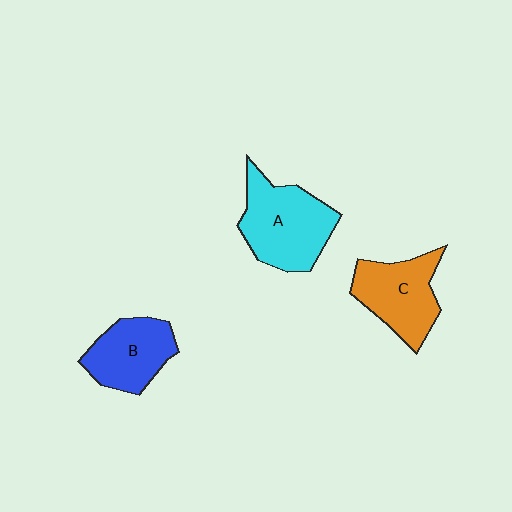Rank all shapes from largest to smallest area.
From largest to smallest: A (cyan), C (orange), B (blue).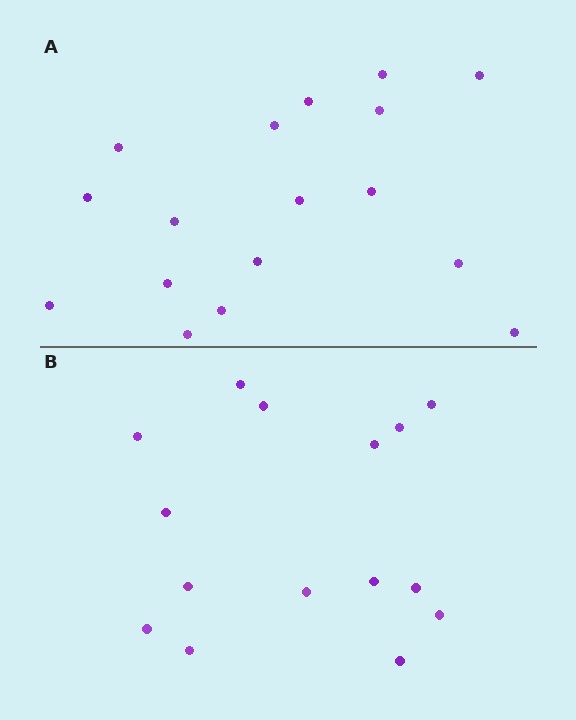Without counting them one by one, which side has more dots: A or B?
Region A (the top region) has more dots.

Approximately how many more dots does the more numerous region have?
Region A has just a few more — roughly 2 or 3 more dots than region B.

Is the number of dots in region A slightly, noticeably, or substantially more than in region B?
Region A has only slightly more — the two regions are fairly close. The ratio is roughly 1.1 to 1.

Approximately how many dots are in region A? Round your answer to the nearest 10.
About 20 dots. (The exact count is 17, which rounds to 20.)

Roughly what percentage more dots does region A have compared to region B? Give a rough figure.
About 15% more.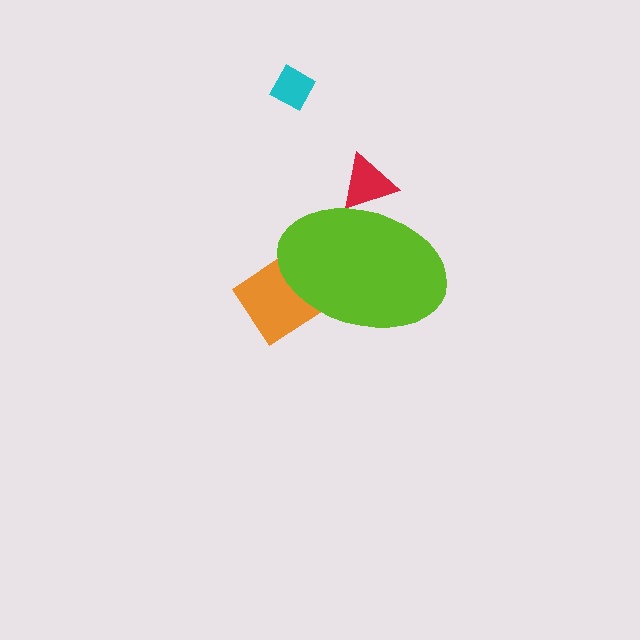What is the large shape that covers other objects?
A lime ellipse.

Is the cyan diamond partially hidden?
No, the cyan diamond is fully visible.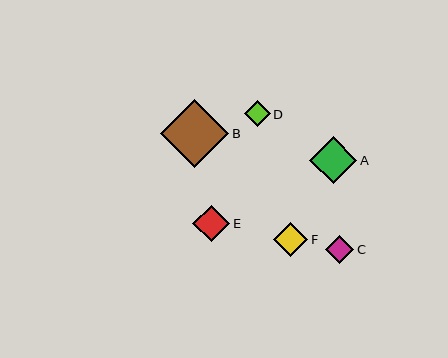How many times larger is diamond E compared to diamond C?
Diamond E is approximately 1.3 times the size of diamond C.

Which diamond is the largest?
Diamond B is the largest with a size of approximately 68 pixels.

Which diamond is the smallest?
Diamond D is the smallest with a size of approximately 26 pixels.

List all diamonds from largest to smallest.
From largest to smallest: B, A, E, F, C, D.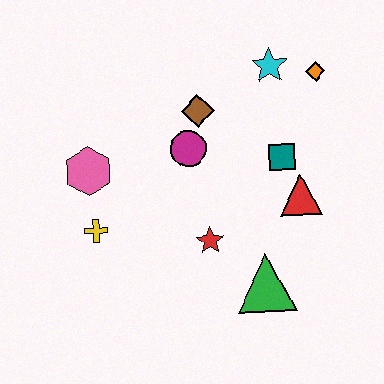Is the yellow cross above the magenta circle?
No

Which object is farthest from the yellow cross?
The orange diamond is farthest from the yellow cross.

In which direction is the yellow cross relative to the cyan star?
The yellow cross is to the left of the cyan star.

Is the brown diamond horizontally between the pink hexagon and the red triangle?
Yes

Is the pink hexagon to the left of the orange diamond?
Yes